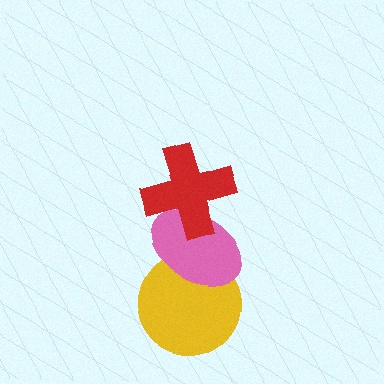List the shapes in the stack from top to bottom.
From top to bottom: the red cross, the pink ellipse, the yellow circle.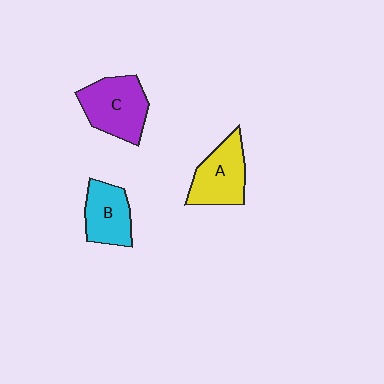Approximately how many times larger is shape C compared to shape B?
Approximately 1.3 times.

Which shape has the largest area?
Shape C (purple).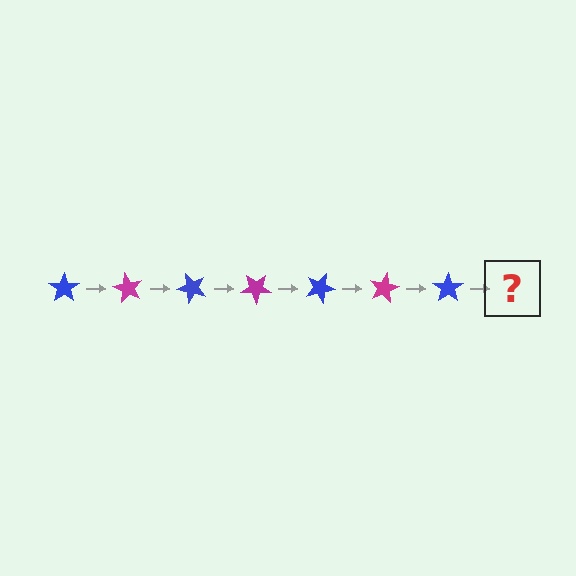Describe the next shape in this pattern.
It should be a magenta star, rotated 420 degrees from the start.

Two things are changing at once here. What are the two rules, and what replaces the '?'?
The two rules are that it rotates 60 degrees each step and the color cycles through blue and magenta. The '?' should be a magenta star, rotated 420 degrees from the start.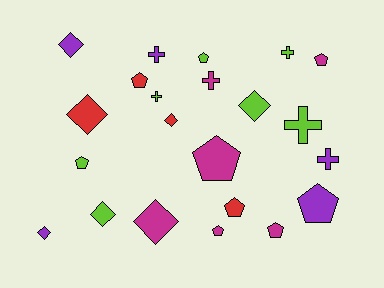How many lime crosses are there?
There are 3 lime crosses.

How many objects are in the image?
There are 22 objects.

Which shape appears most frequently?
Pentagon, with 9 objects.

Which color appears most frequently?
Lime, with 7 objects.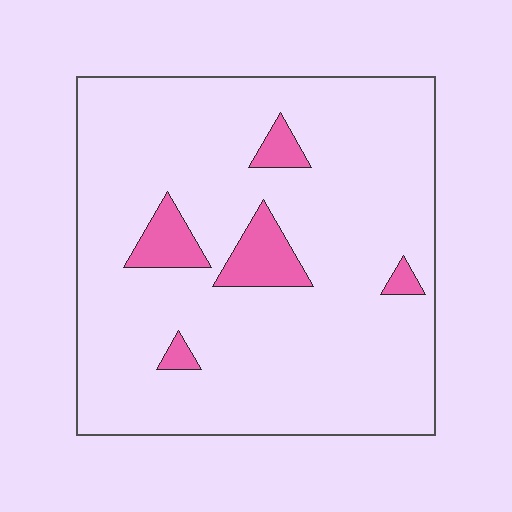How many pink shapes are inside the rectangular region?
5.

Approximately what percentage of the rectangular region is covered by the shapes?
Approximately 10%.